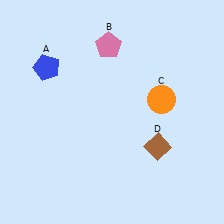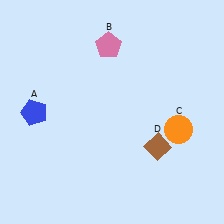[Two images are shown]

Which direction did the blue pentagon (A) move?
The blue pentagon (A) moved down.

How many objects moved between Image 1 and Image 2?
2 objects moved between the two images.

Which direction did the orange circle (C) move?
The orange circle (C) moved down.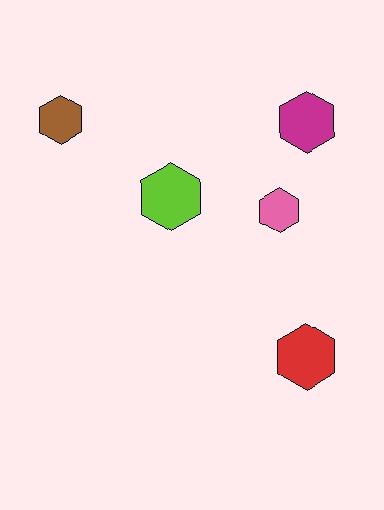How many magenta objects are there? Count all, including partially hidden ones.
There is 1 magenta object.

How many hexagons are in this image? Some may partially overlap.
There are 5 hexagons.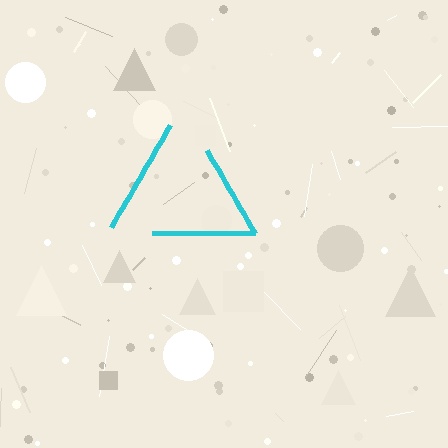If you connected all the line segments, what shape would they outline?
They would outline a triangle.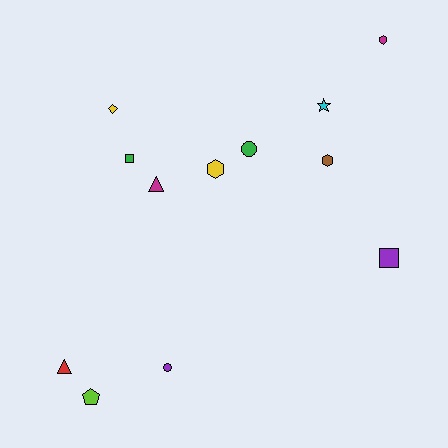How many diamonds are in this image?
There is 1 diamond.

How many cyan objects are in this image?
There is 1 cyan object.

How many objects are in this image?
There are 12 objects.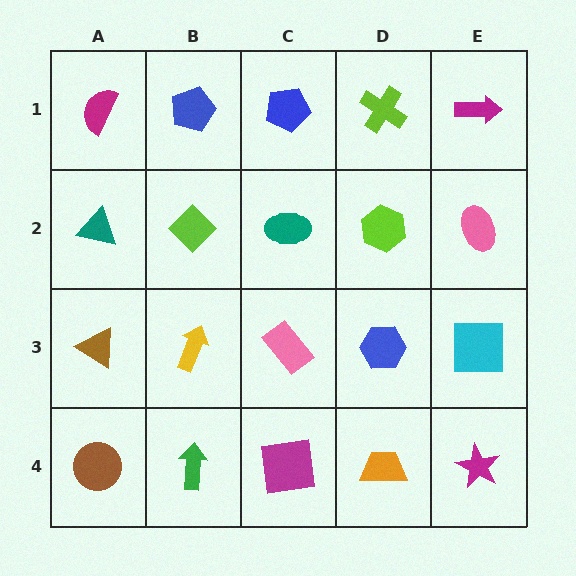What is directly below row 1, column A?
A teal triangle.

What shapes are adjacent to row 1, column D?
A lime hexagon (row 2, column D), a blue pentagon (row 1, column C), a magenta arrow (row 1, column E).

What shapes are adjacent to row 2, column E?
A magenta arrow (row 1, column E), a cyan square (row 3, column E), a lime hexagon (row 2, column D).